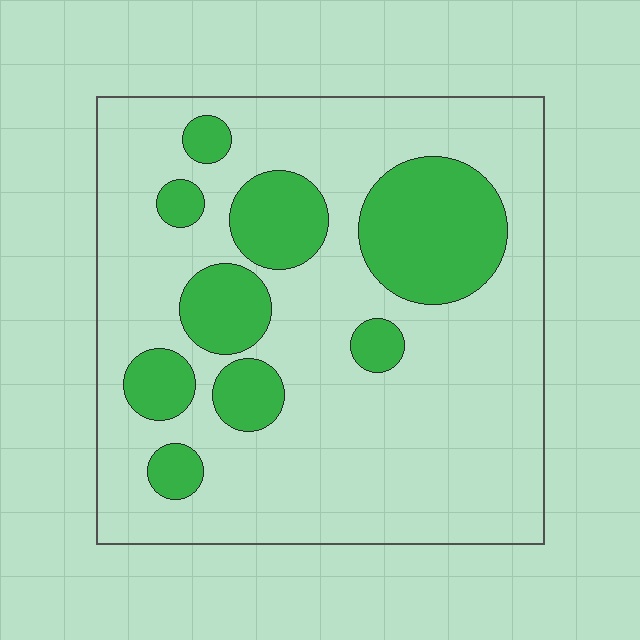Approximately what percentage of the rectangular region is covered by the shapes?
Approximately 25%.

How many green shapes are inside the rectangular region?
9.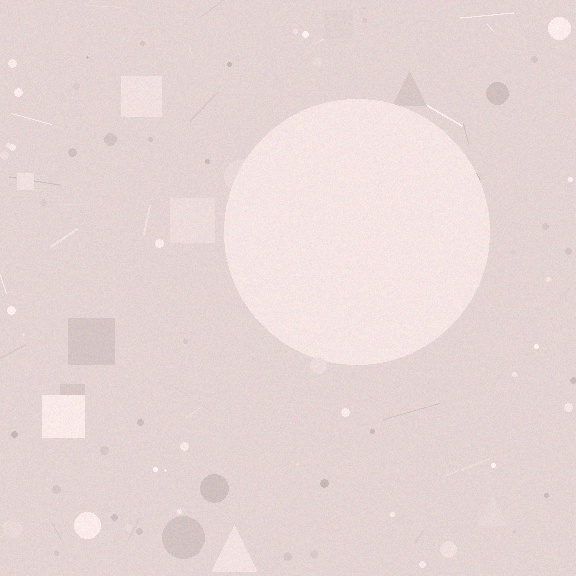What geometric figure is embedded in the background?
A circle is embedded in the background.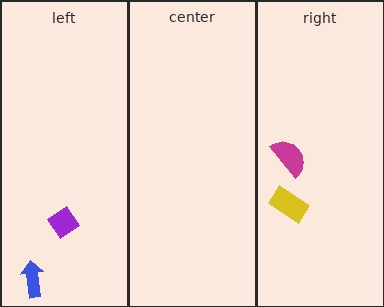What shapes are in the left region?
The blue arrow, the purple diamond.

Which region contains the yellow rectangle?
The right region.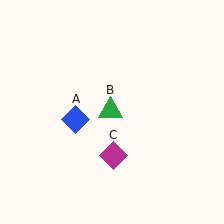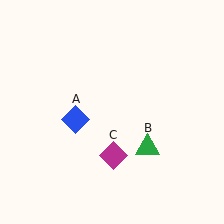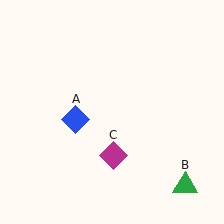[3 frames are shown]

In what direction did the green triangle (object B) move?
The green triangle (object B) moved down and to the right.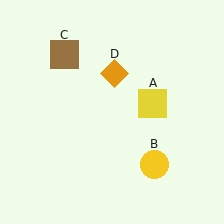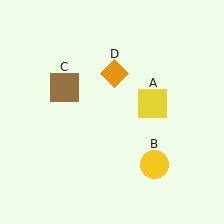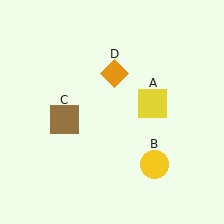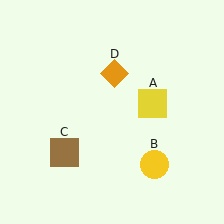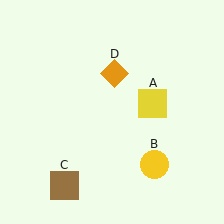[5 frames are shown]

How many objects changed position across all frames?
1 object changed position: brown square (object C).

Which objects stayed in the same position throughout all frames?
Yellow square (object A) and yellow circle (object B) and orange diamond (object D) remained stationary.